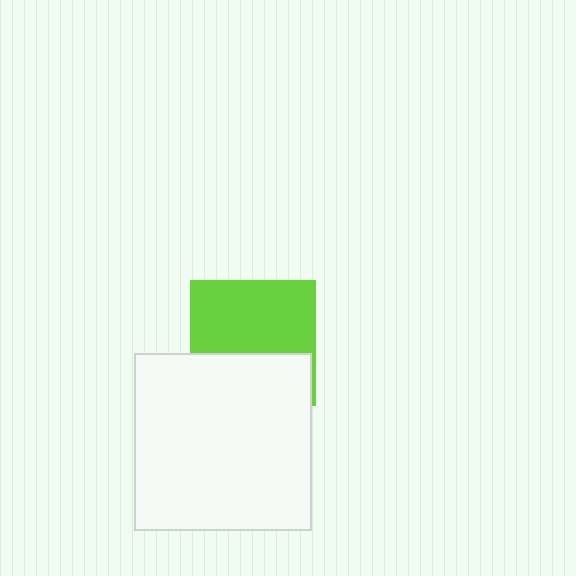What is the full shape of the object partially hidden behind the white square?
The partially hidden object is a lime square.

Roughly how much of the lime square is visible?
About half of it is visible (roughly 60%).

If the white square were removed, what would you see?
You would see the complete lime square.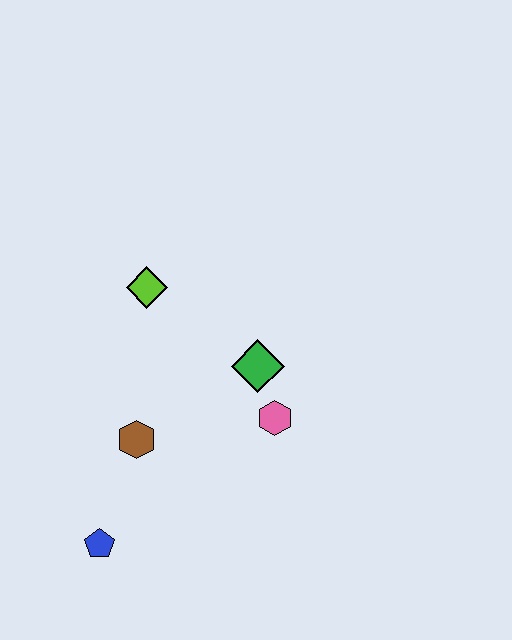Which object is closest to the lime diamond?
The green diamond is closest to the lime diamond.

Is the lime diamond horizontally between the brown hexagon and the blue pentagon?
No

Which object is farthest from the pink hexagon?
The blue pentagon is farthest from the pink hexagon.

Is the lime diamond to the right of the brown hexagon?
Yes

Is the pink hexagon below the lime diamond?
Yes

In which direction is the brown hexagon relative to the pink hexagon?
The brown hexagon is to the left of the pink hexagon.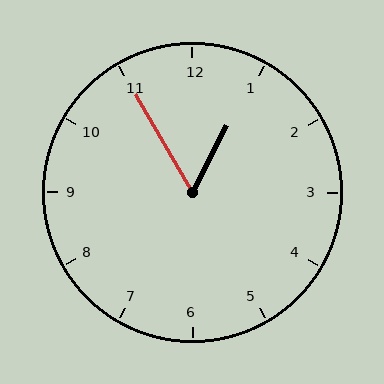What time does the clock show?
12:55.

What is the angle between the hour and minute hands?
Approximately 58 degrees.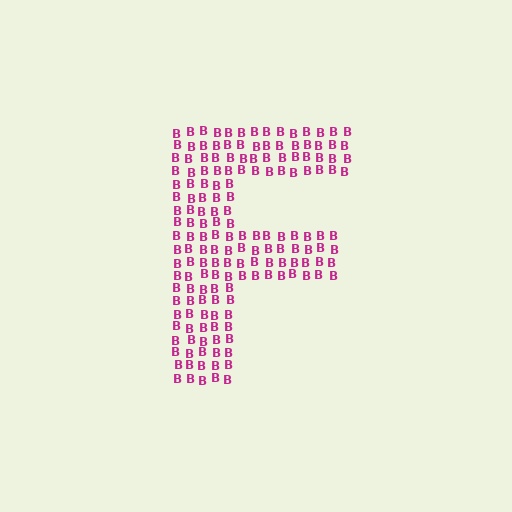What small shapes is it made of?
It is made of small letter B's.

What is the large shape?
The large shape is the letter F.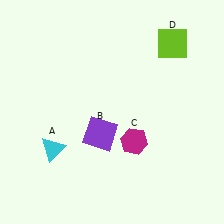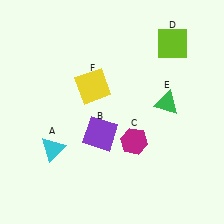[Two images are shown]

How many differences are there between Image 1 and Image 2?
There are 2 differences between the two images.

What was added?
A green triangle (E), a yellow square (F) were added in Image 2.